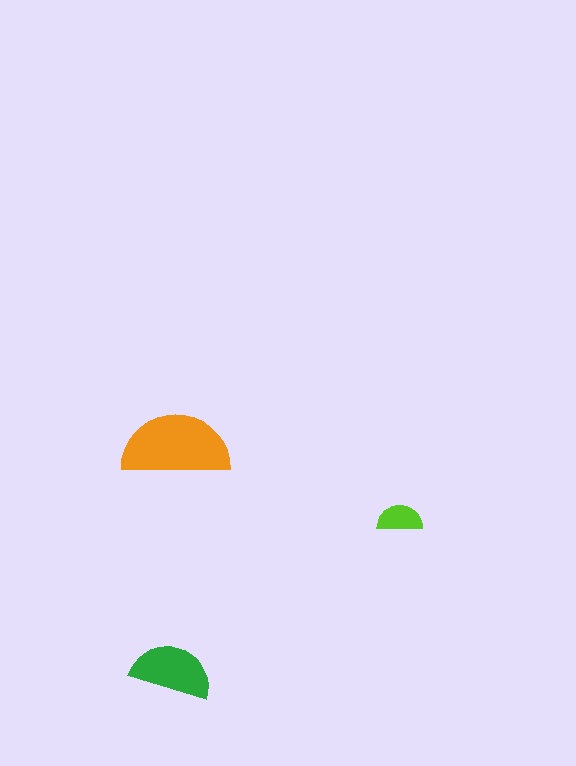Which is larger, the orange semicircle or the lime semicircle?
The orange one.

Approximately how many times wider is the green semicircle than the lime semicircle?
About 2 times wider.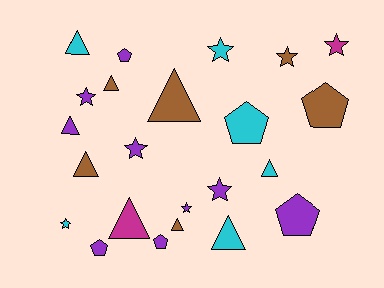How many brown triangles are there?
There are 4 brown triangles.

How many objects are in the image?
There are 23 objects.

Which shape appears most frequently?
Triangle, with 9 objects.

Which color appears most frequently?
Purple, with 9 objects.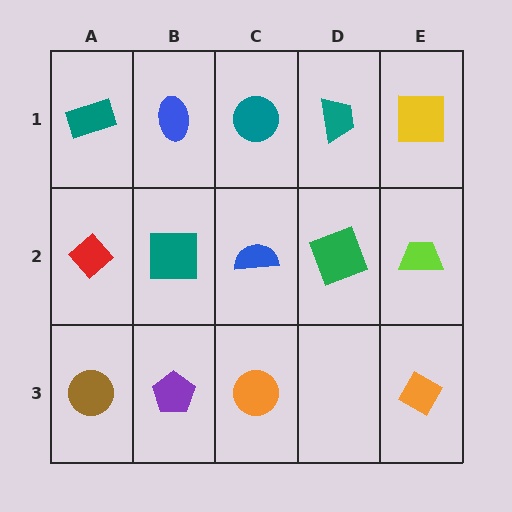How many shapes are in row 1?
5 shapes.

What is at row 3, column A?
A brown circle.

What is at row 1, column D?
A teal trapezoid.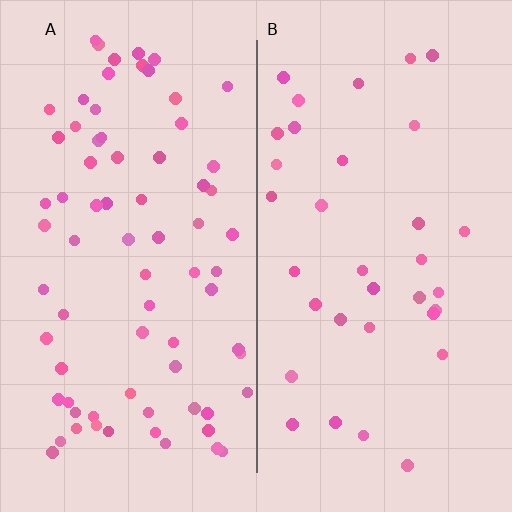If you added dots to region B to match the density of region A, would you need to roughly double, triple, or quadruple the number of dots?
Approximately double.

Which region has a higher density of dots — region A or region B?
A (the left).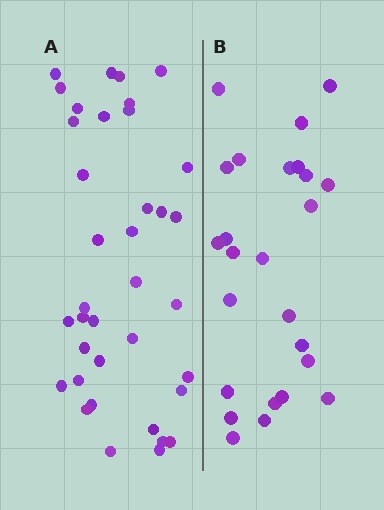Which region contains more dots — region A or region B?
Region A (the left region) has more dots.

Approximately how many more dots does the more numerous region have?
Region A has roughly 12 or so more dots than region B.